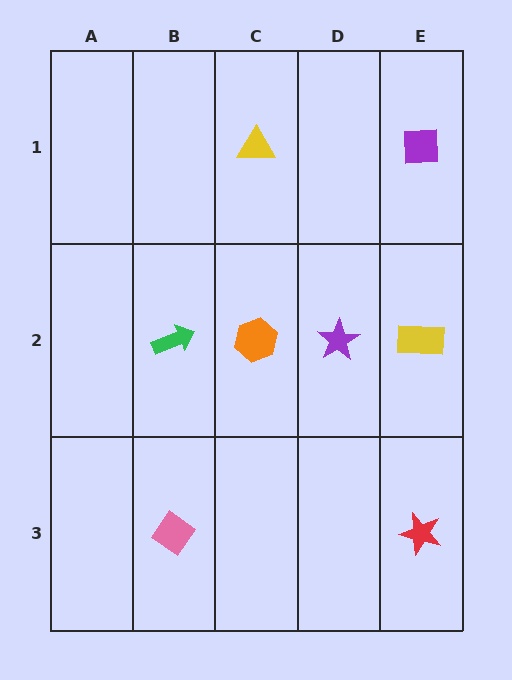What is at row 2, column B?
A green arrow.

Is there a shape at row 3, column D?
No, that cell is empty.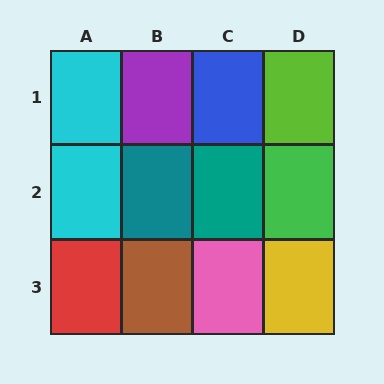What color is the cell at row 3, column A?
Red.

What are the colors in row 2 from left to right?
Cyan, teal, teal, green.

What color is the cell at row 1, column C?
Blue.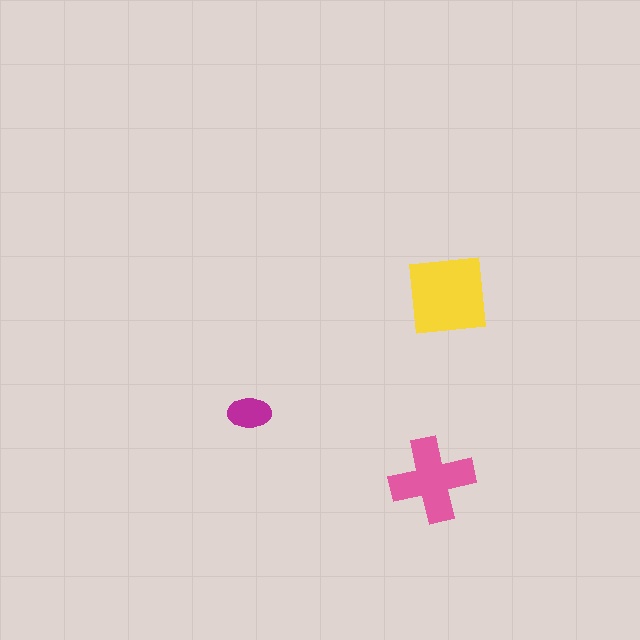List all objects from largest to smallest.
The yellow square, the pink cross, the magenta ellipse.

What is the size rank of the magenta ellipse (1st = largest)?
3rd.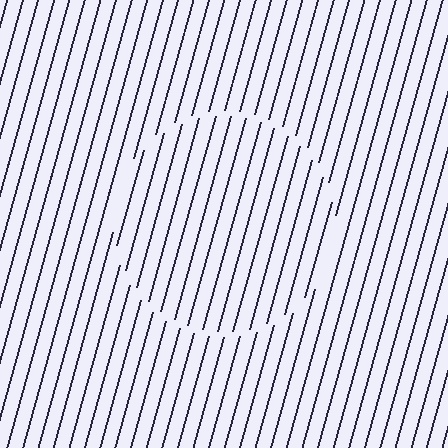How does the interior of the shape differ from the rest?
The interior of the shape contains the same grating, shifted by half a period — the contour is defined by the phase discontinuity where line-ends from the inner and outer gratings abut.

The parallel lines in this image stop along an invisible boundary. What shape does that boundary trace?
An illusory circle. The interior of the shape contains the same grating, shifted by half a period — the contour is defined by the phase discontinuity where line-ends from the inner and outer gratings abut.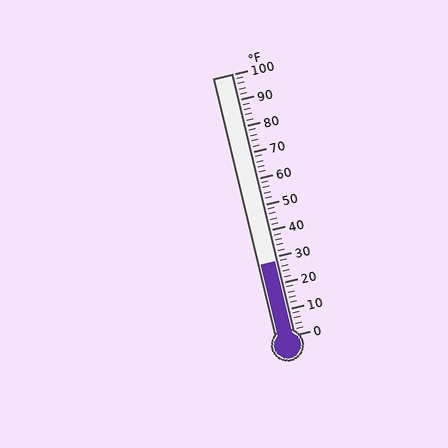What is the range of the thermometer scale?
The thermometer scale ranges from 0°F to 100°F.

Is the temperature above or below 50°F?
The temperature is below 50°F.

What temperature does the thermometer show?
The thermometer shows approximately 28°F.